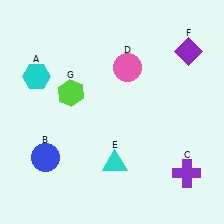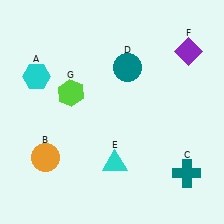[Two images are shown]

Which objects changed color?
B changed from blue to orange. C changed from purple to teal. D changed from pink to teal.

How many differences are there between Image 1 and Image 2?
There are 3 differences between the two images.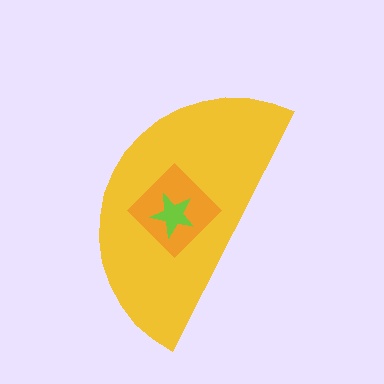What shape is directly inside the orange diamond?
The lime star.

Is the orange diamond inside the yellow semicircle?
Yes.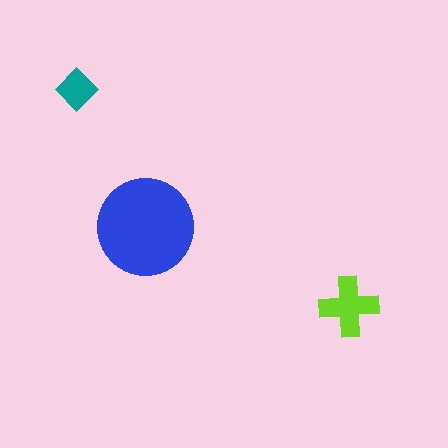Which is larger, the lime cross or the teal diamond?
The lime cross.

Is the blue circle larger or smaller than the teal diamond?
Larger.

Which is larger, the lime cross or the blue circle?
The blue circle.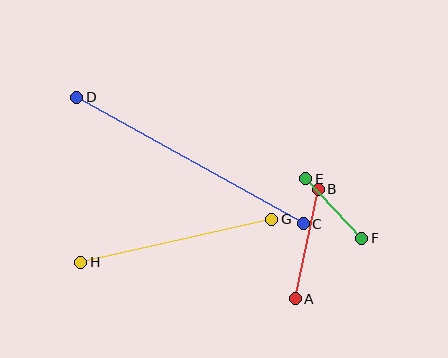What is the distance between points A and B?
The distance is approximately 112 pixels.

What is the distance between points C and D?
The distance is approximately 260 pixels.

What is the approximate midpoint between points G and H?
The midpoint is at approximately (176, 241) pixels.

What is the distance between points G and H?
The distance is approximately 196 pixels.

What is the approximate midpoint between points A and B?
The midpoint is at approximately (307, 244) pixels.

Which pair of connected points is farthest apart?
Points C and D are farthest apart.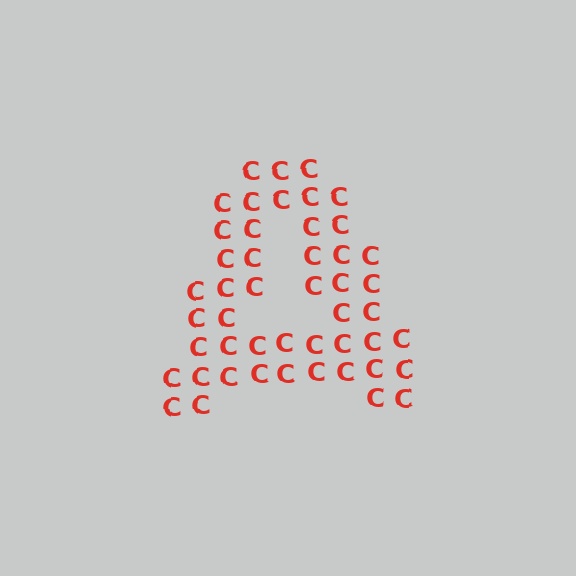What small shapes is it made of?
It is made of small letter C's.